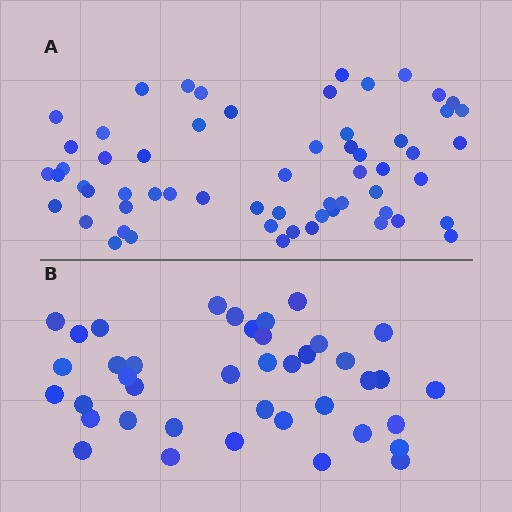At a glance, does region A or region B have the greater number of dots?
Region A (the top region) has more dots.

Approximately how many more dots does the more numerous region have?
Region A has approximately 20 more dots than region B.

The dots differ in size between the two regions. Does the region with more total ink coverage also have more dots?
No. Region B has more total ink coverage because its dots are larger, but region A actually contains more individual dots. Total area can be misleading — the number of items is what matters here.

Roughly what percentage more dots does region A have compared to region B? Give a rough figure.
About 50% more.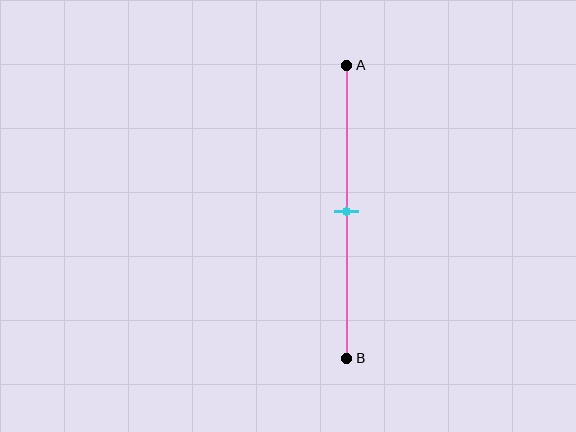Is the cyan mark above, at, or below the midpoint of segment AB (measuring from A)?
The cyan mark is approximately at the midpoint of segment AB.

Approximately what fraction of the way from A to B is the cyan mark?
The cyan mark is approximately 50% of the way from A to B.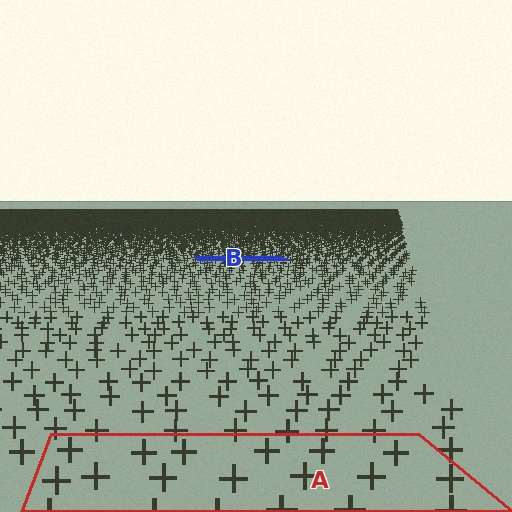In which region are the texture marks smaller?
The texture marks are smaller in region B, because it is farther away.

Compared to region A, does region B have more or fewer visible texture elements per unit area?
Region B has more texture elements per unit area — they are packed more densely because it is farther away.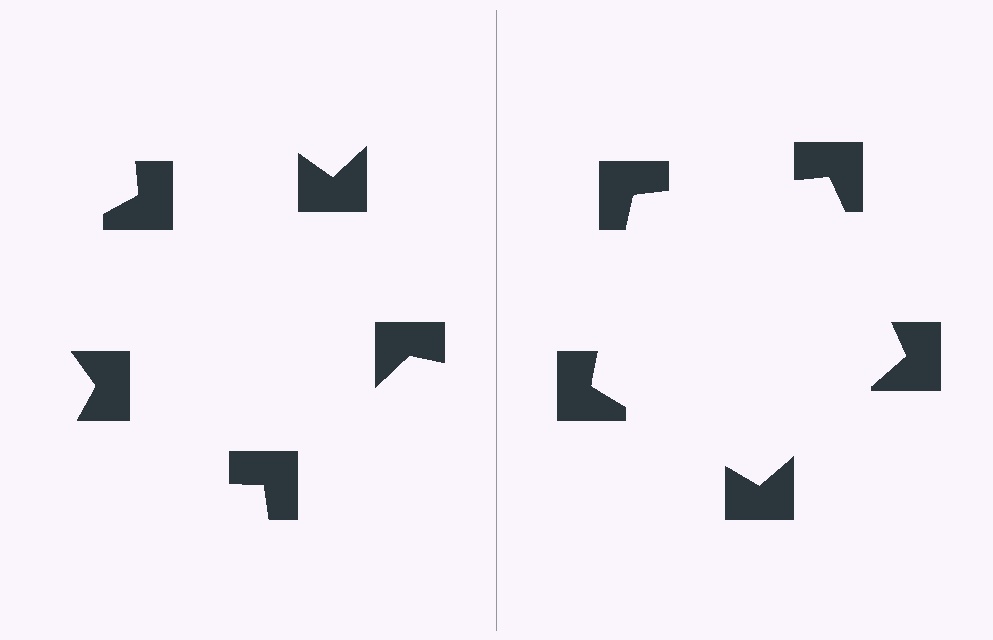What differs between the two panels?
The notched squares are positioned identically on both sides; only the wedge orientations differ. On the right they align to a pentagon; on the left they are misaligned.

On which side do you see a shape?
An illusory pentagon appears on the right side. On the left side the wedge cuts are rotated, so no coherent shape forms.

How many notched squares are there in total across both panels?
10 — 5 on each side.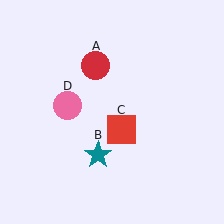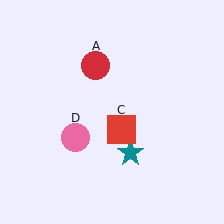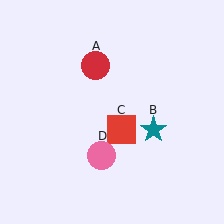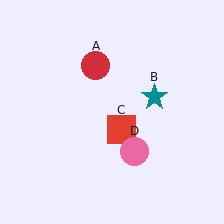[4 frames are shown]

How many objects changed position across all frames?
2 objects changed position: teal star (object B), pink circle (object D).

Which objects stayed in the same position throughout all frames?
Red circle (object A) and red square (object C) remained stationary.